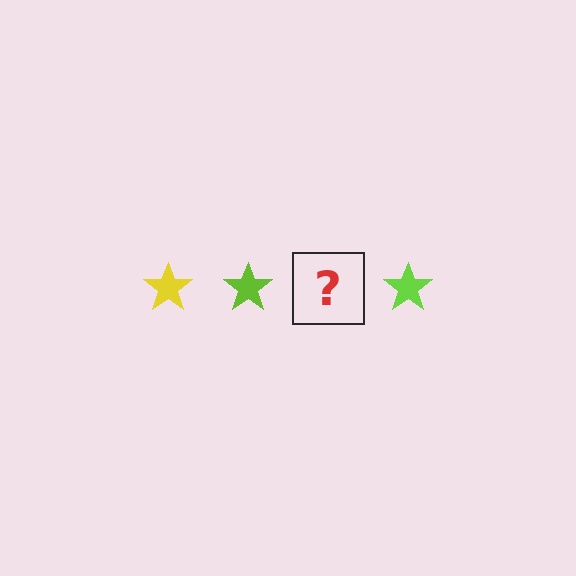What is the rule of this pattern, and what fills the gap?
The rule is that the pattern cycles through yellow, lime stars. The gap should be filled with a yellow star.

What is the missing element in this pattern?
The missing element is a yellow star.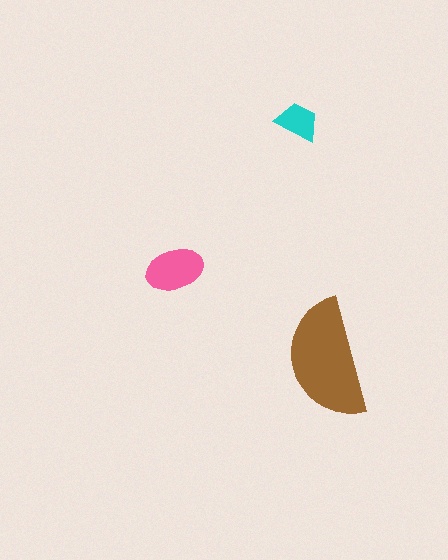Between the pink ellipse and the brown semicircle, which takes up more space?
The brown semicircle.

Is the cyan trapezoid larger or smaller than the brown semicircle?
Smaller.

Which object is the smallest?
The cyan trapezoid.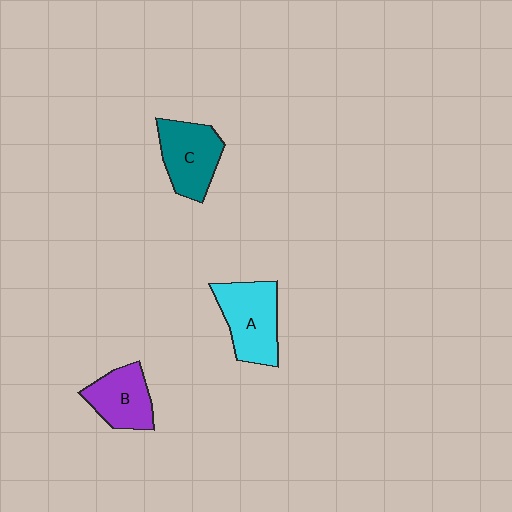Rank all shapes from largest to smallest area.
From largest to smallest: A (cyan), C (teal), B (purple).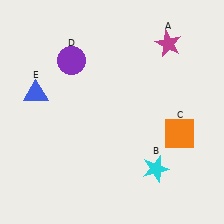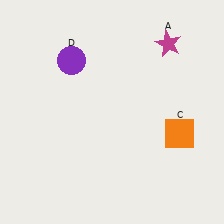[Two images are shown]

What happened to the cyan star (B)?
The cyan star (B) was removed in Image 2. It was in the bottom-right area of Image 1.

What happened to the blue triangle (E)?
The blue triangle (E) was removed in Image 2. It was in the top-left area of Image 1.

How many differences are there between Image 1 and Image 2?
There are 2 differences between the two images.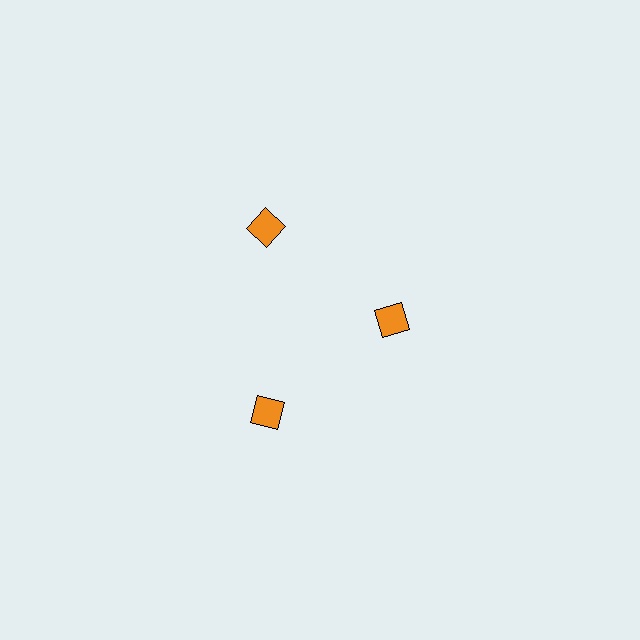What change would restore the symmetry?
The symmetry would be restored by moving it outward, back onto the ring so that all 3 squares sit at equal angles and equal distance from the center.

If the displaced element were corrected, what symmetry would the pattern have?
It would have 3-fold rotational symmetry — the pattern would map onto itself every 120 degrees.